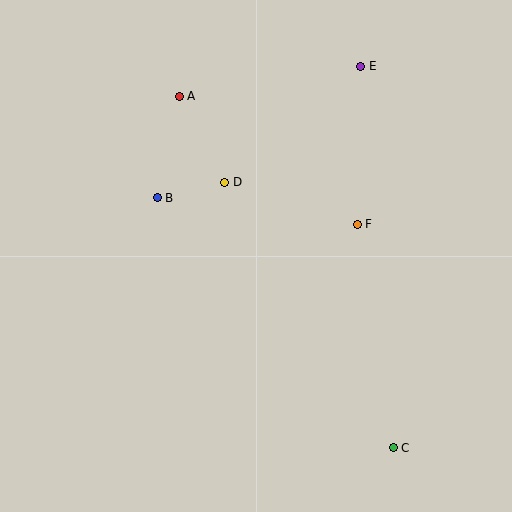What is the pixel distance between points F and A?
The distance between F and A is 219 pixels.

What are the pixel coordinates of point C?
Point C is at (393, 448).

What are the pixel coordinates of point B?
Point B is at (157, 198).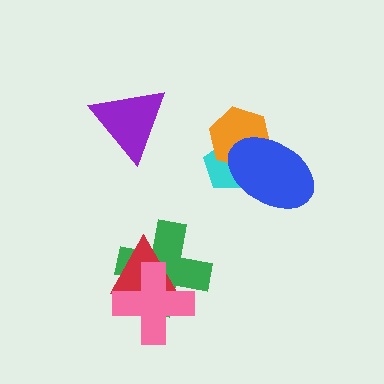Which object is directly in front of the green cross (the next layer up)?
The red triangle is directly in front of the green cross.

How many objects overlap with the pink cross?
2 objects overlap with the pink cross.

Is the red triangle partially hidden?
Yes, it is partially covered by another shape.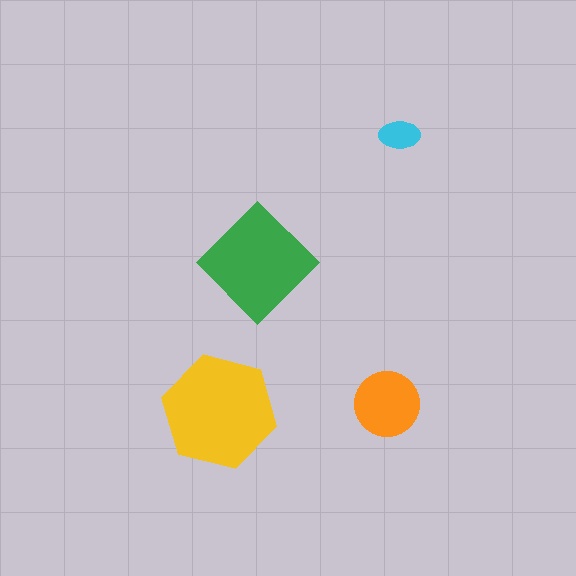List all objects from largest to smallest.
The yellow hexagon, the green diamond, the orange circle, the cyan ellipse.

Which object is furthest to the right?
The cyan ellipse is rightmost.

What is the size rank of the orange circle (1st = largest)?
3rd.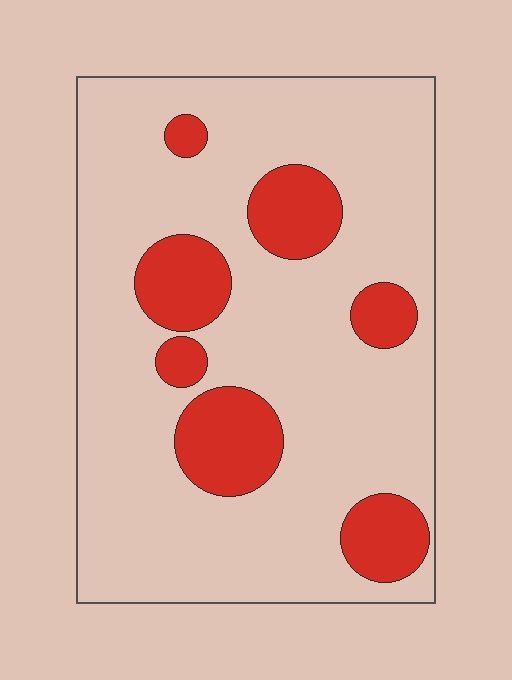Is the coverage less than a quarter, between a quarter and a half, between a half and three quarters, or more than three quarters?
Less than a quarter.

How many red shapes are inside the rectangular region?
7.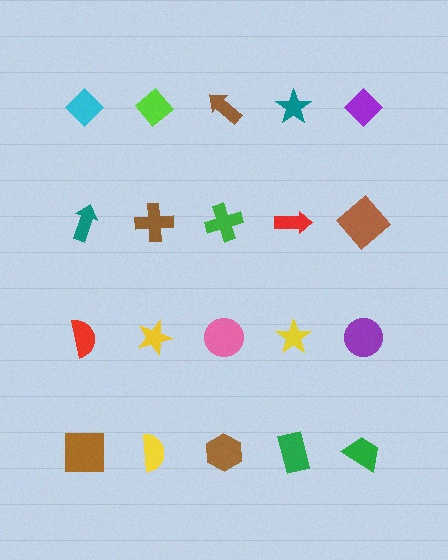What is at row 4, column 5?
A green trapezoid.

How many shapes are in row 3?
5 shapes.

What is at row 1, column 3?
A brown arrow.